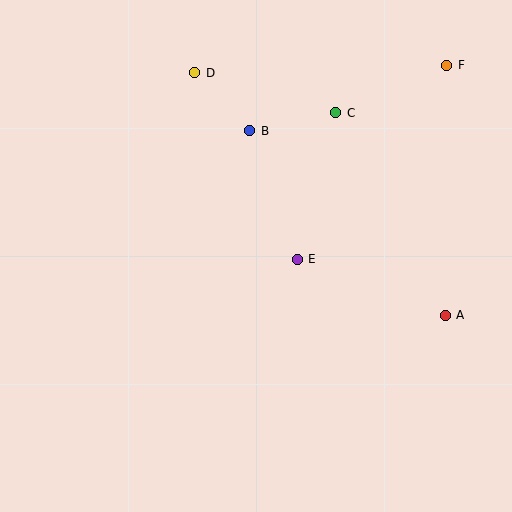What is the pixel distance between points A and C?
The distance between A and C is 230 pixels.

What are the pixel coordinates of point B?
Point B is at (250, 131).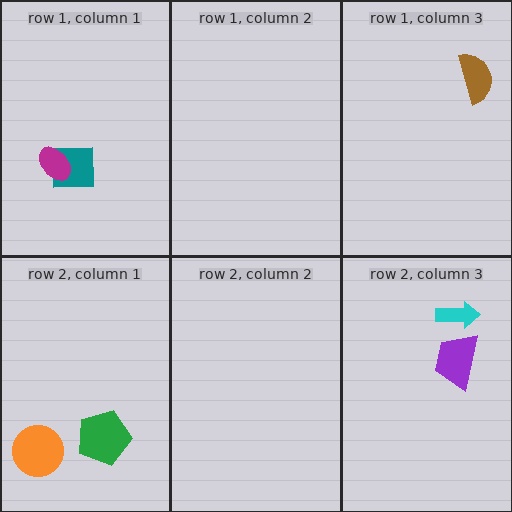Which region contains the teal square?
The row 1, column 1 region.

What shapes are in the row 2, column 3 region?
The cyan arrow, the purple trapezoid.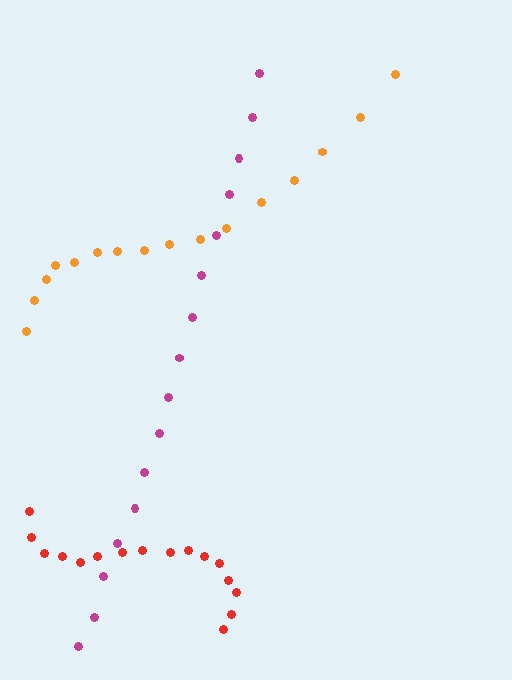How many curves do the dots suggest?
There are 3 distinct paths.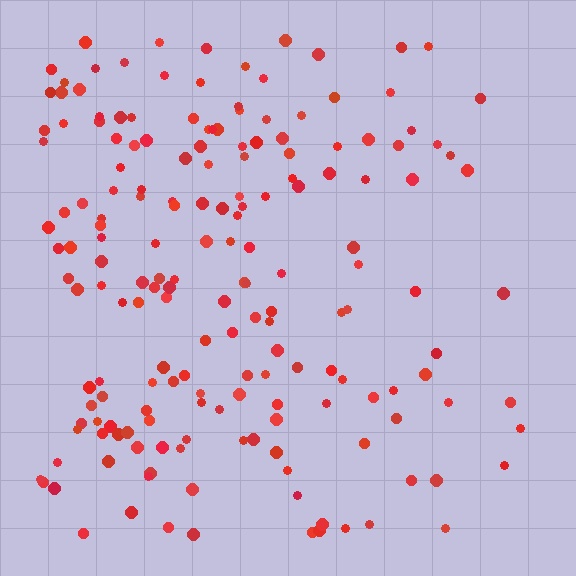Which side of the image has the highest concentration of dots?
The left.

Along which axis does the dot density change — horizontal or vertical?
Horizontal.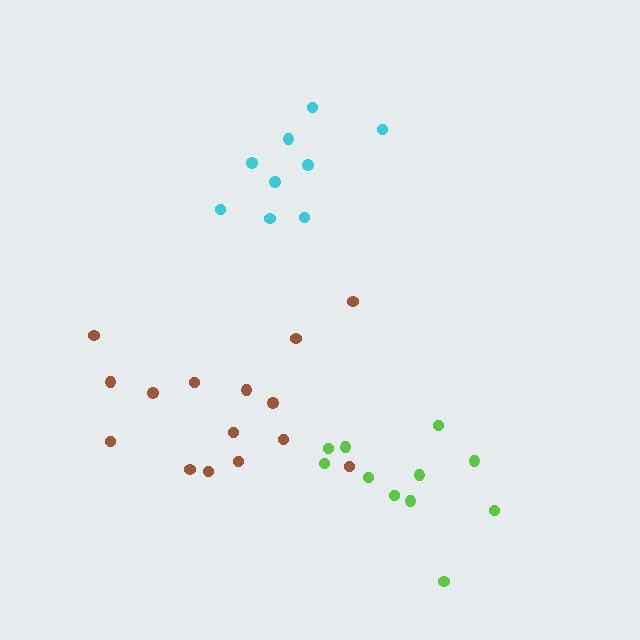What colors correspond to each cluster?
The clusters are colored: lime, cyan, brown.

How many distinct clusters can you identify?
There are 3 distinct clusters.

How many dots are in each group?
Group 1: 11 dots, Group 2: 9 dots, Group 3: 15 dots (35 total).